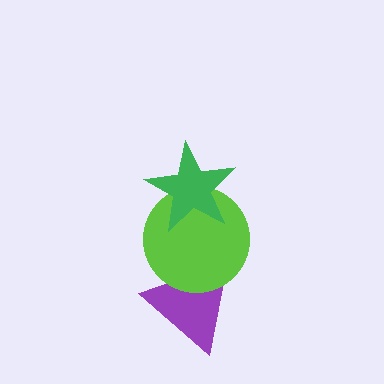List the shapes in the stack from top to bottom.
From top to bottom: the green star, the lime circle, the purple triangle.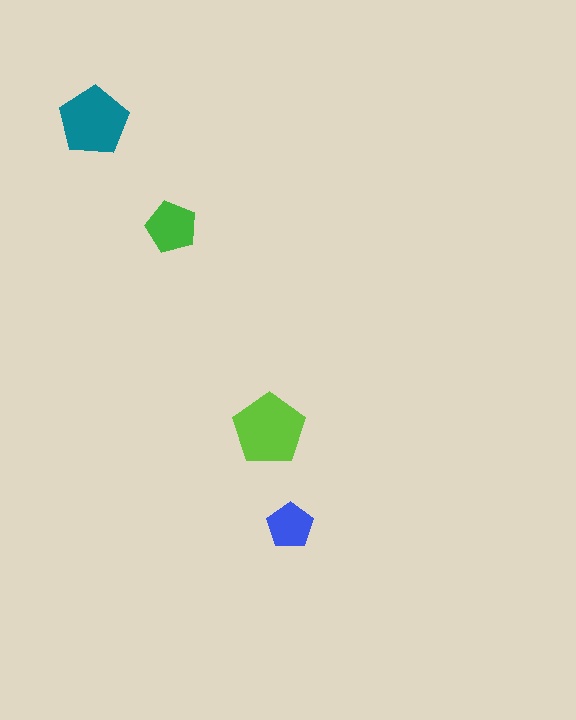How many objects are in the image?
There are 4 objects in the image.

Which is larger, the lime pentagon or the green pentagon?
The lime one.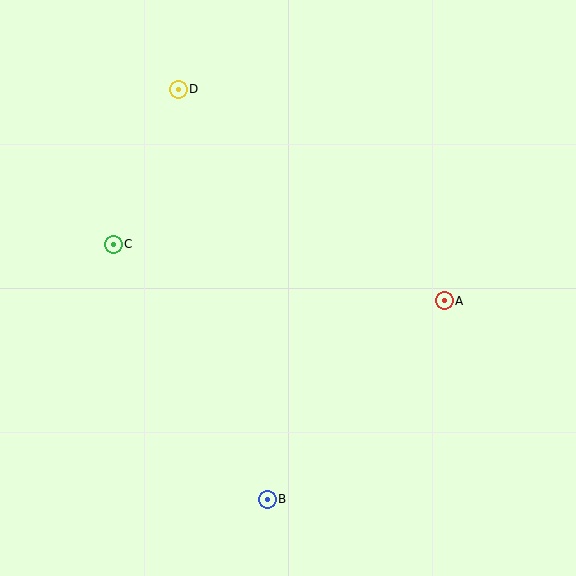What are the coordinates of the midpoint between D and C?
The midpoint between D and C is at (146, 167).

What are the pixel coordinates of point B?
Point B is at (267, 499).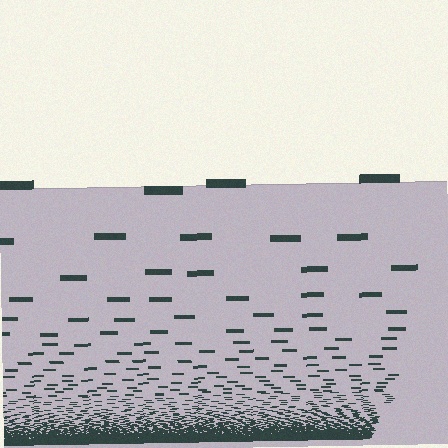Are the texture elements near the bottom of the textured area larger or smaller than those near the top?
Smaller. The gradient is inverted — elements near the bottom are smaller and denser.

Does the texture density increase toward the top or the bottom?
Density increases toward the bottom.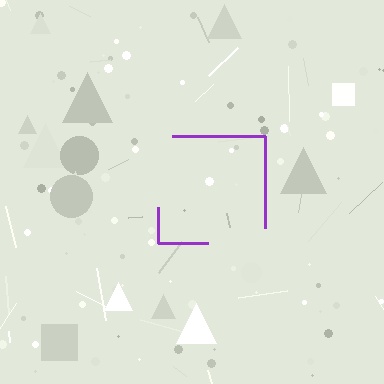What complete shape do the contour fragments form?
The contour fragments form a square.